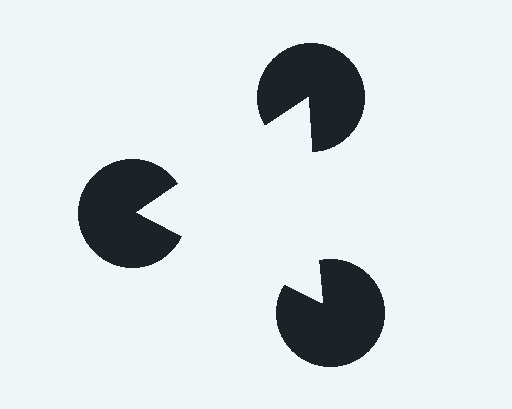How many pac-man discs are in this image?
There are 3 — one at each vertex of the illusory triangle.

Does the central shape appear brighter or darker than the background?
It typically appears slightly brighter than the background, even though no actual brightness change is drawn.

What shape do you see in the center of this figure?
An illusory triangle — its edges are inferred from the aligned wedge cuts in the pac-man discs, not physically drawn.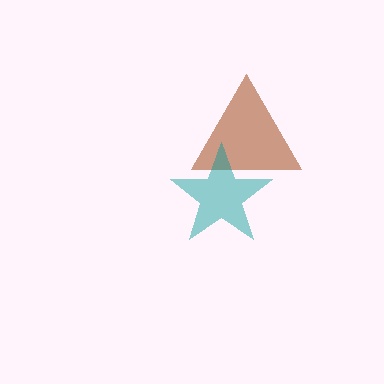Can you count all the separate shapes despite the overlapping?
Yes, there are 2 separate shapes.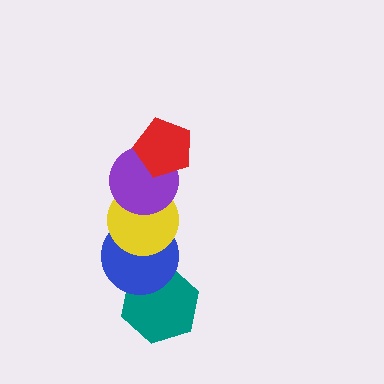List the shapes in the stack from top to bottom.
From top to bottom: the red pentagon, the purple circle, the yellow circle, the blue circle, the teal hexagon.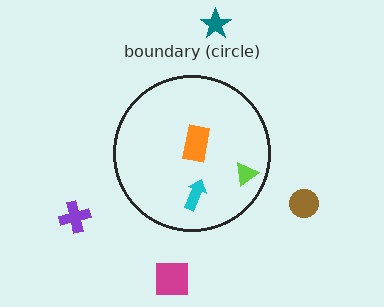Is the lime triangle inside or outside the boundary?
Inside.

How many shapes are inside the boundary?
3 inside, 4 outside.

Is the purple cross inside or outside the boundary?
Outside.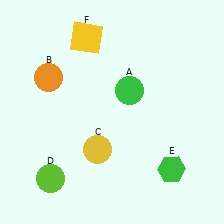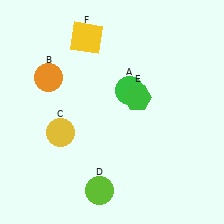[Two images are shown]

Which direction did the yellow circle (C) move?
The yellow circle (C) moved left.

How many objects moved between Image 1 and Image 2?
3 objects moved between the two images.